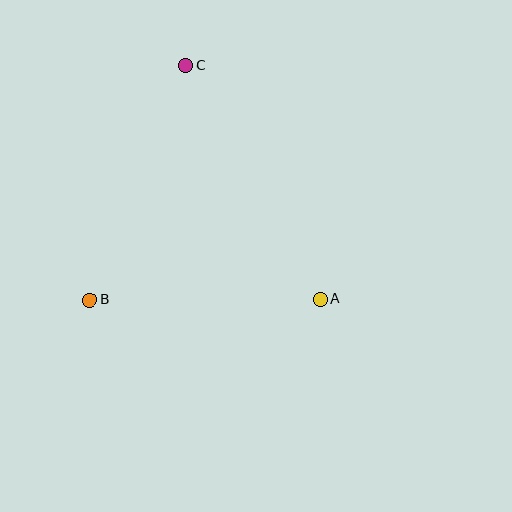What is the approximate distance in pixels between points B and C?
The distance between B and C is approximately 253 pixels.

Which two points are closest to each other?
Points A and B are closest to each other.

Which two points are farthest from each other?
Points A and C are farthest from each other.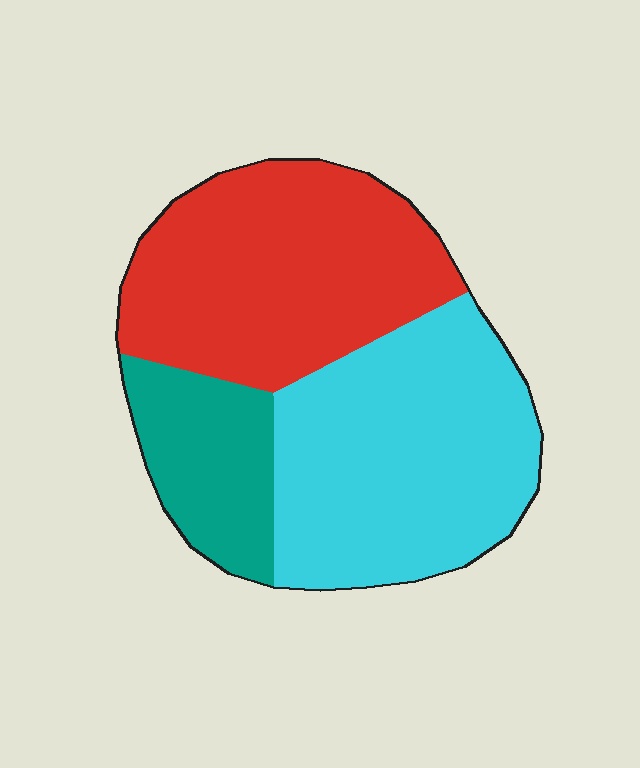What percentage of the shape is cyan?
Cyan covers around 45% of the shape.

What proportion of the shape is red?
Red covers 40% of the shape.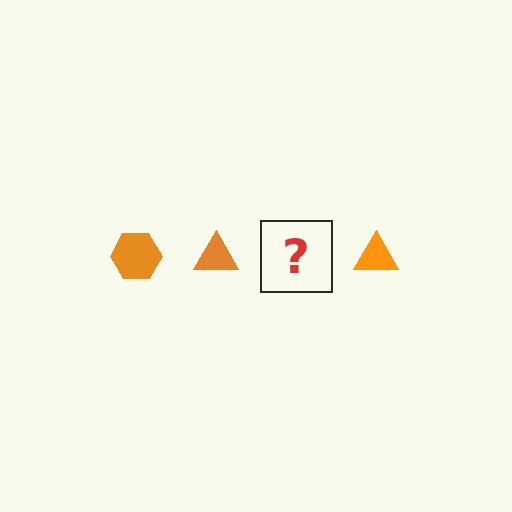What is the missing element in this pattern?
The missing element is an orange hexagon.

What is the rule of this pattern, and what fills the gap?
The rule is that the pattern cycles through hexagon, triangle shapes in orange. The gap should be filled with an orange hexagon.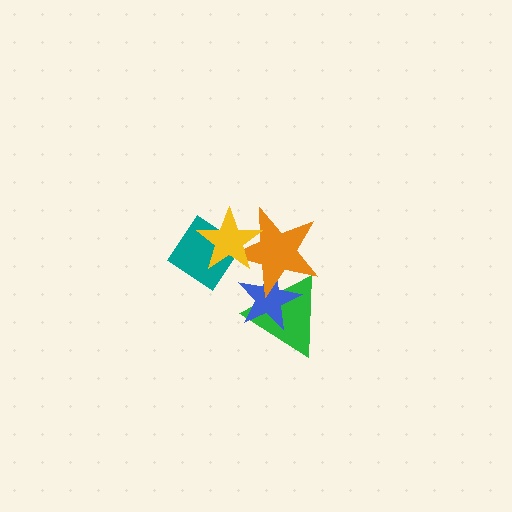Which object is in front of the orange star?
The yellow star is in front of the orange star.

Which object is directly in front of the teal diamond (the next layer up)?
The orange star is directly in front of the teal diamond.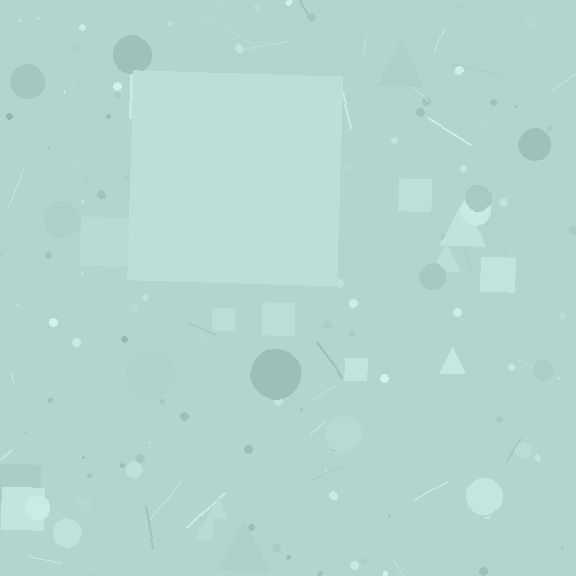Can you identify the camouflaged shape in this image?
The camouflaged shape is a square.